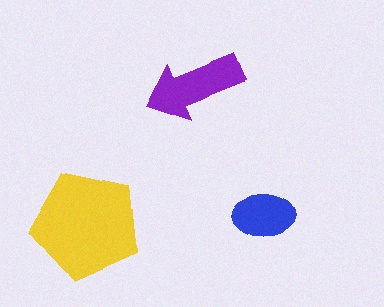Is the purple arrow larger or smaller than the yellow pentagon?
Smaller.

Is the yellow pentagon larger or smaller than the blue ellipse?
Larger.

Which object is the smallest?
The blue ellipse.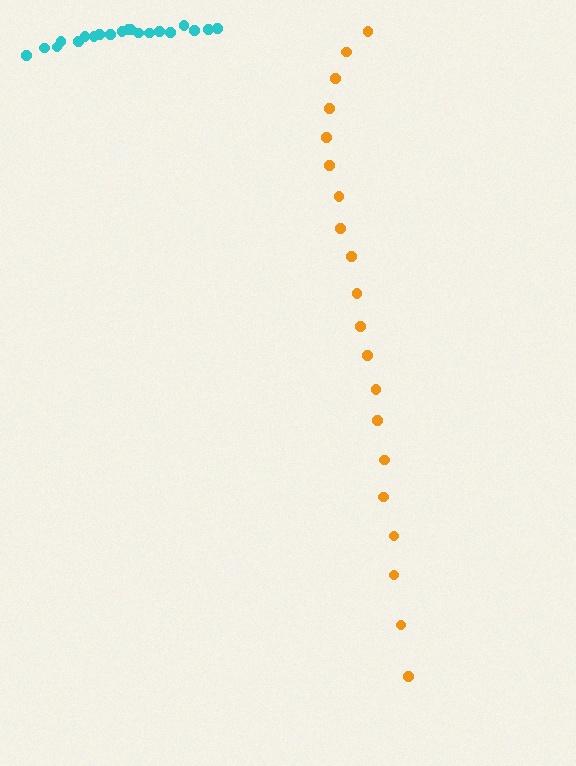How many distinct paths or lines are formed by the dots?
There are 2 distinct paths.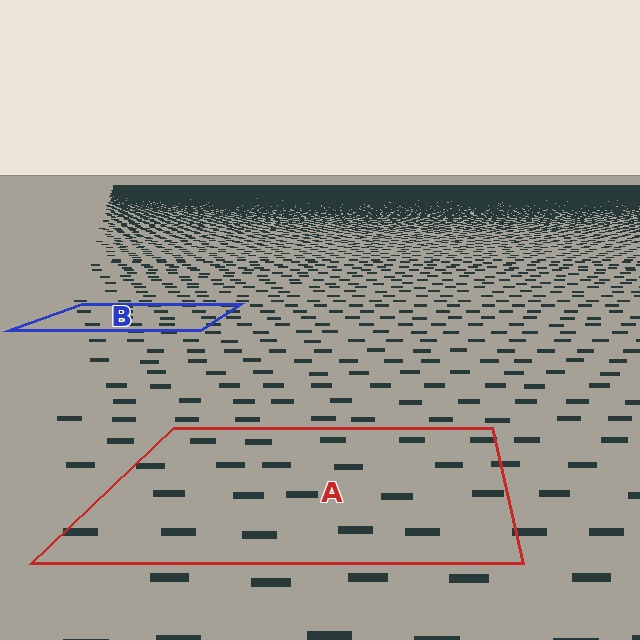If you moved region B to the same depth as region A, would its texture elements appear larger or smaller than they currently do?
They would appear larger. At a closer depth, the same texture elements are projected at a bigger on-screen size.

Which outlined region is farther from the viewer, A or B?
Region B is farther from the viewer — the texture elements inside it appear smaller and more densely packed.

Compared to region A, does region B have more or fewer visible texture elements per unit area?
Region B has more texture elements per unit area — they are packed more densely because it is farther away.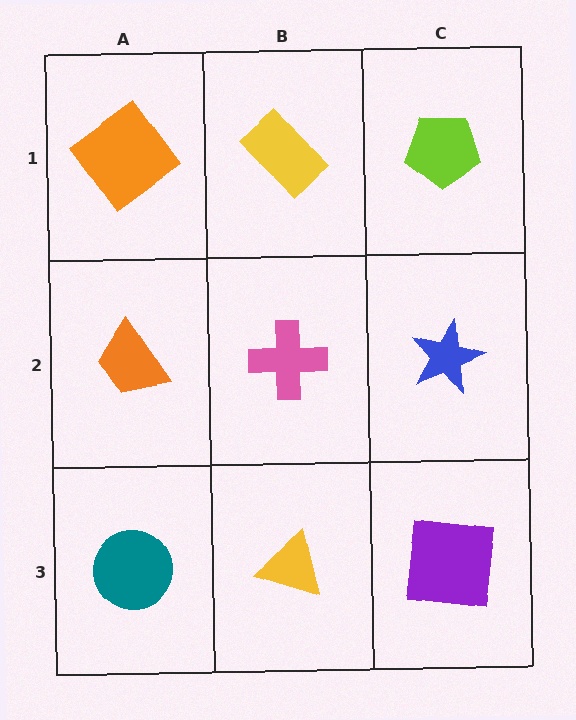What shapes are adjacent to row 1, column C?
A blue star (row 2, column C), a yellow rectangle (row 1, column B).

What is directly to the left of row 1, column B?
An orange diamond.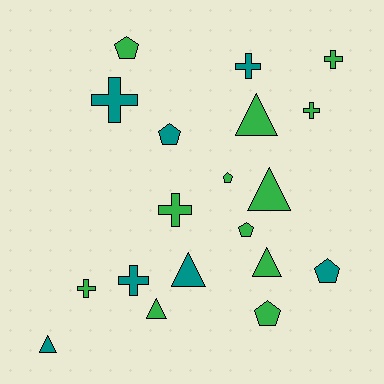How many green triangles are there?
There are 4 green triangles.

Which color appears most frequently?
Green, with 12 objects.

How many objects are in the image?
There are 19 objects.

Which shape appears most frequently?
Cross, with 7 objects.